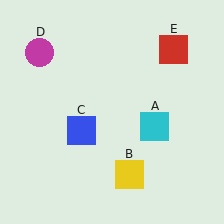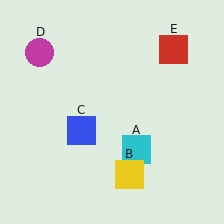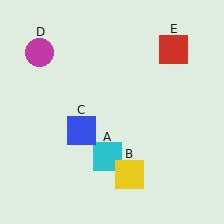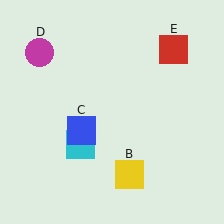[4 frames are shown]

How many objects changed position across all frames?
1 object changed position: cyan square (object A).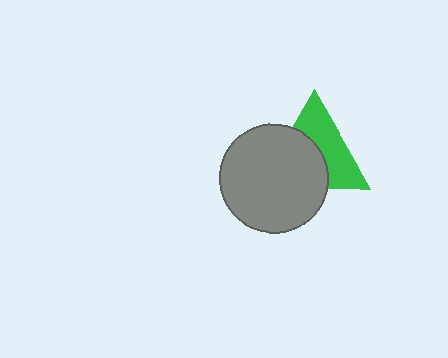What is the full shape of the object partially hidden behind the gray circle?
The partially hidden object is a green triangle.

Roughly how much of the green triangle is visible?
About half of it is visible (roughly 50%).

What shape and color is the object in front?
The object in front is a gray circle.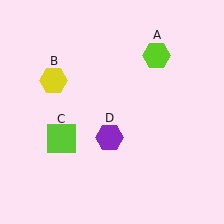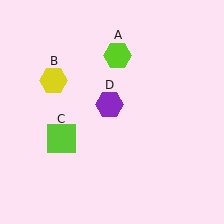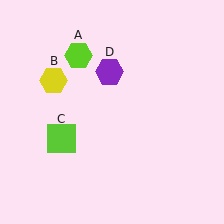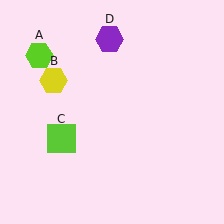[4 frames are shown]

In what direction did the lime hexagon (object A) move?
The lime hexagon (object A) moved left.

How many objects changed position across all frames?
2 objects changed position: lime hexagon (object A), purple hexagon (object D).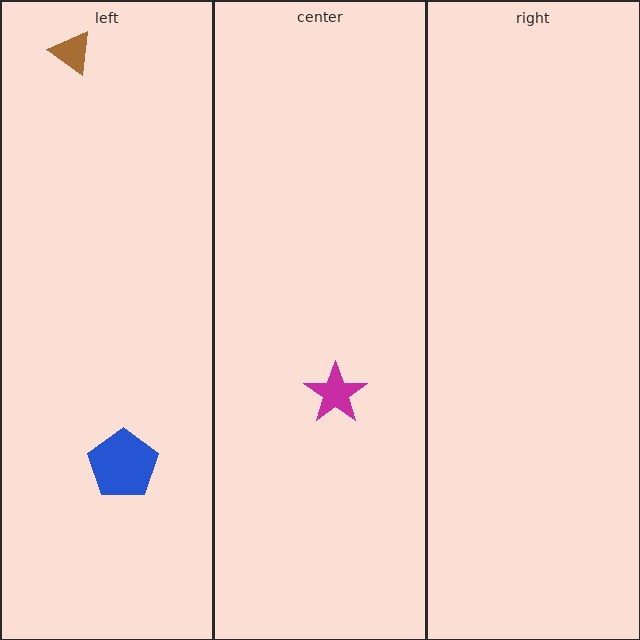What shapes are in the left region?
The blue pentagon, the brown triangle.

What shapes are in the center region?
The magenta star.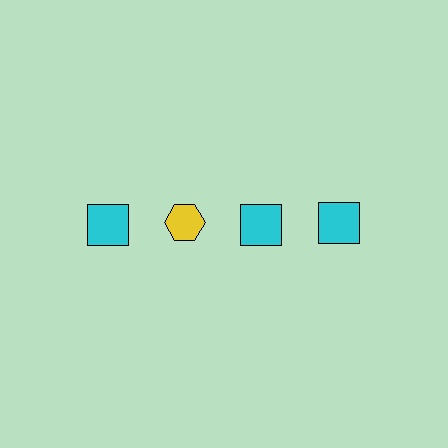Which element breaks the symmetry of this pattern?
The yellow hexagon in the top row, second from left column breaks the symmetry. All other shapes are cyan squares.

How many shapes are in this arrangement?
There are 4 shapes arranged in a grid pattern.